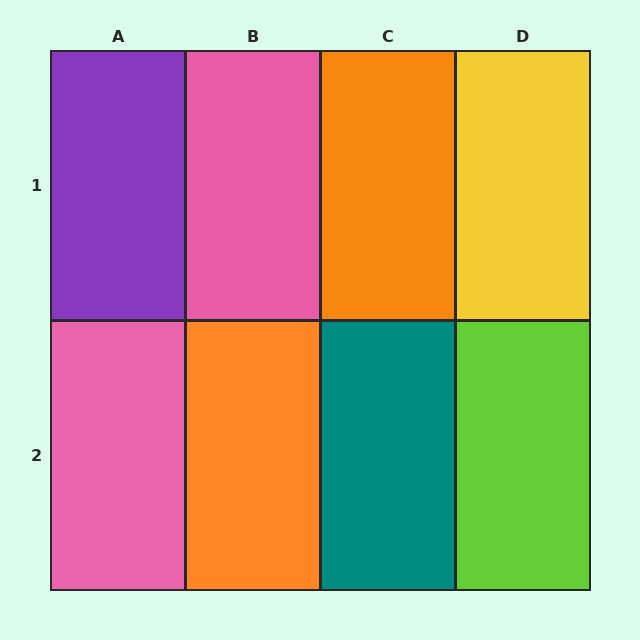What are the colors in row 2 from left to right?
Pink, orange, teal, lime.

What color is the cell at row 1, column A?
Purple.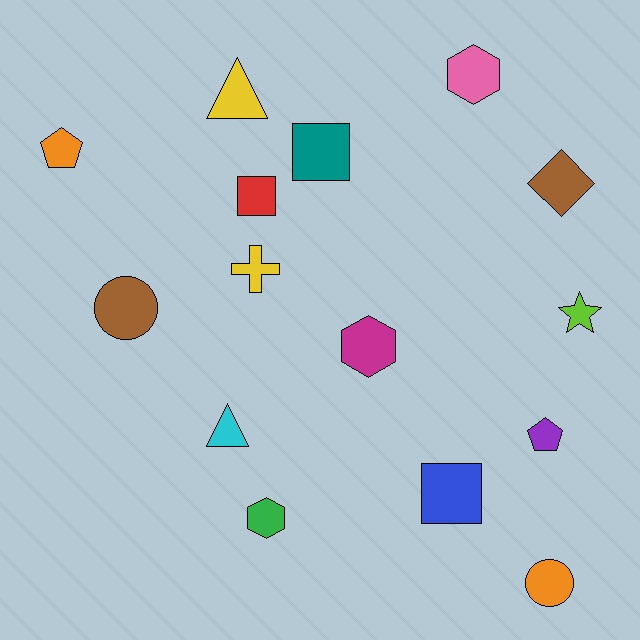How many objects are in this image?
There are 15 objects.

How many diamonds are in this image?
There is 1 diamond.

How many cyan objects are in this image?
There is 1 cyan object.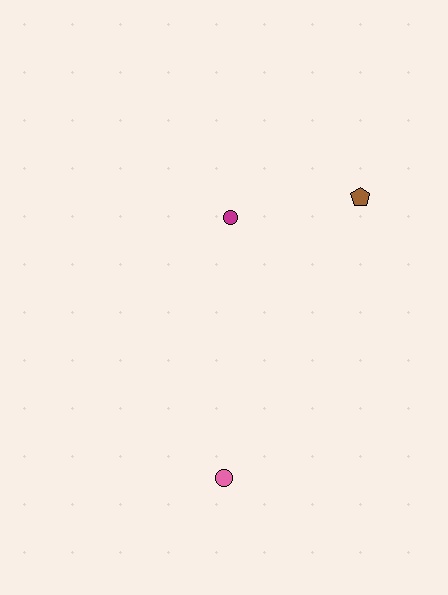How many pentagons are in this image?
There is 1 pentagon.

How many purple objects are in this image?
There are no purple objects.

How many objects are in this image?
There are 3 objects.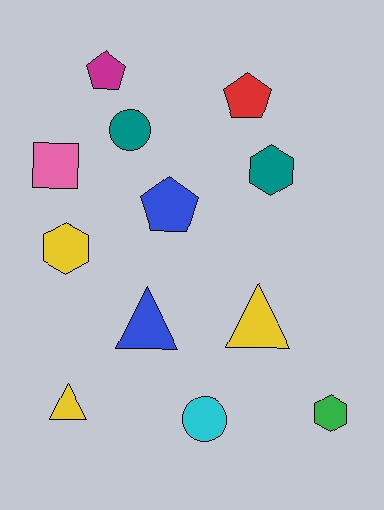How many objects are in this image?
There are 12 objects.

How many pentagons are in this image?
There are 3 pentagons.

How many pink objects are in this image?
There is 1 pink object.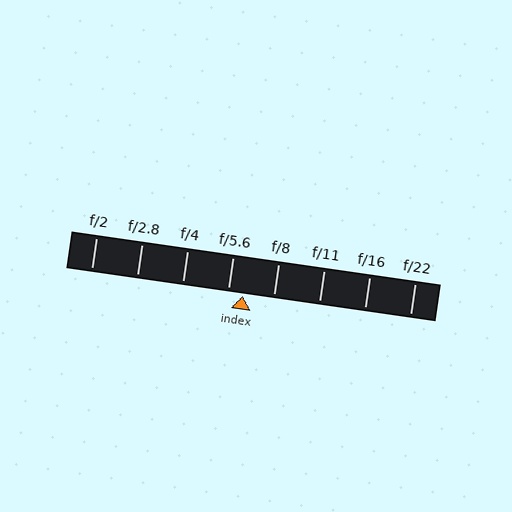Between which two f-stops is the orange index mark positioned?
The index mark is between f/5.6 and f/8.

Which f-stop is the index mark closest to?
The index mark is closest to f/5.6.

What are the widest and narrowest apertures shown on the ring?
The widest aperture shown is f/2 and the narrowest is f/22.